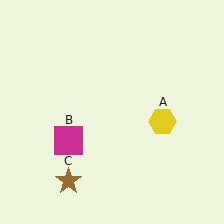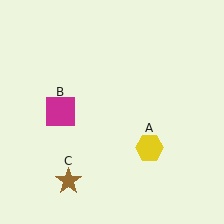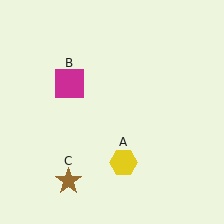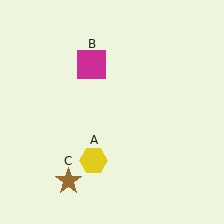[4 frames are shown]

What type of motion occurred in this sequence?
The yellow hexagon (object A), magenta square (object B) rotated clockwise around the center of the scene.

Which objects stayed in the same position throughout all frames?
Brown star (object C) remained stationary.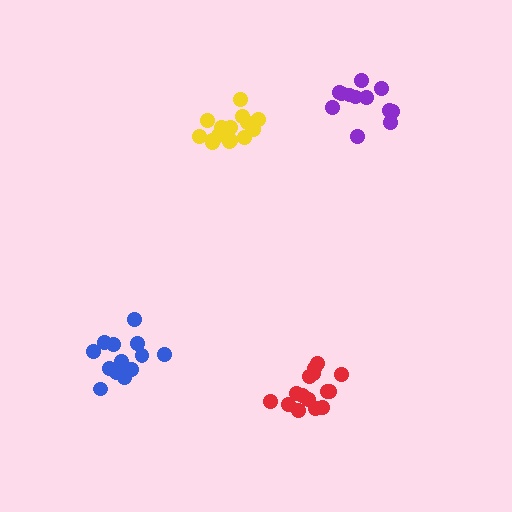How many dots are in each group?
Group 1: 14 dots, Group 2: 15 dots, Group 3: 15 dots, Group 4: 12 dots (56 total).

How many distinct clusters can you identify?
There are 4 distinct clusters.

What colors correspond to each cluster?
The clusters are colored: blue, red, yellow, purple.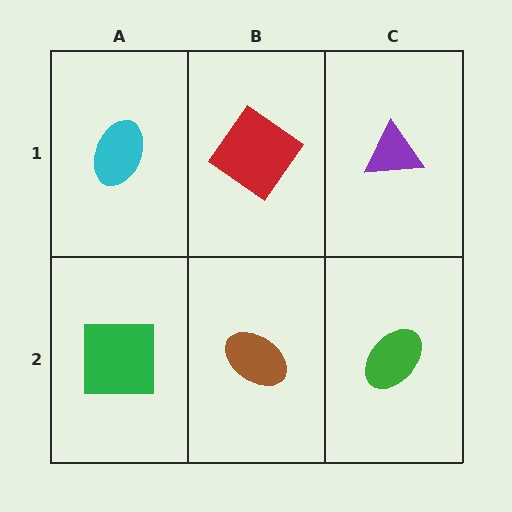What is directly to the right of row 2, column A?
A brown ellipse.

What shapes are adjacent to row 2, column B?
A red diamond (row 1, column B), a green square (row 2, column A), a green ellipse (row 2, column C).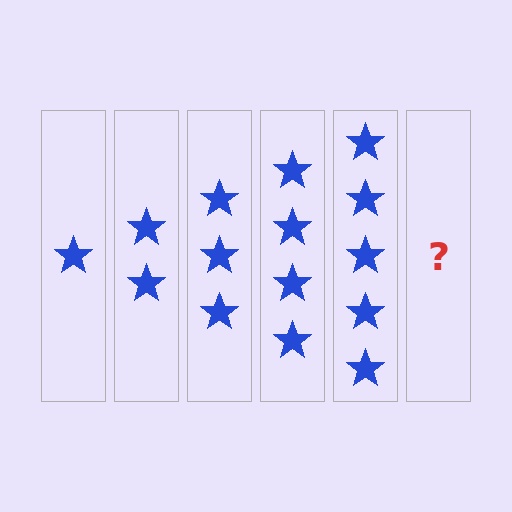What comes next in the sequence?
The next element should be 6 stars.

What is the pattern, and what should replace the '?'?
The pattern is that each step adds one more star. The '?' should be 6 stars.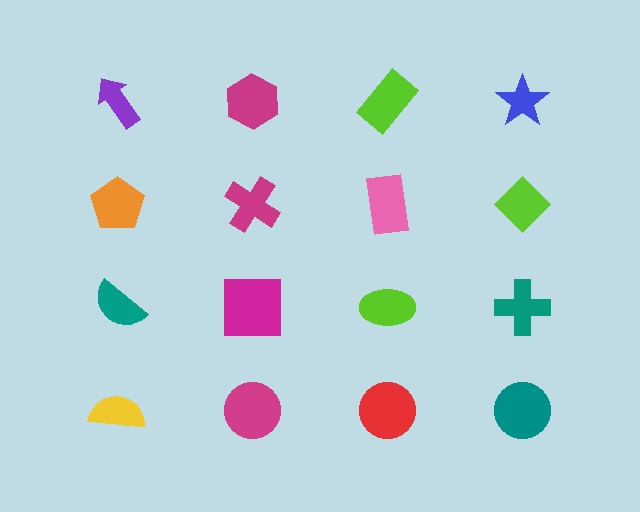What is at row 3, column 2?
A magenta square.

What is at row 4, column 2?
A magenta circle.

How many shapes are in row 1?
4 shapes.